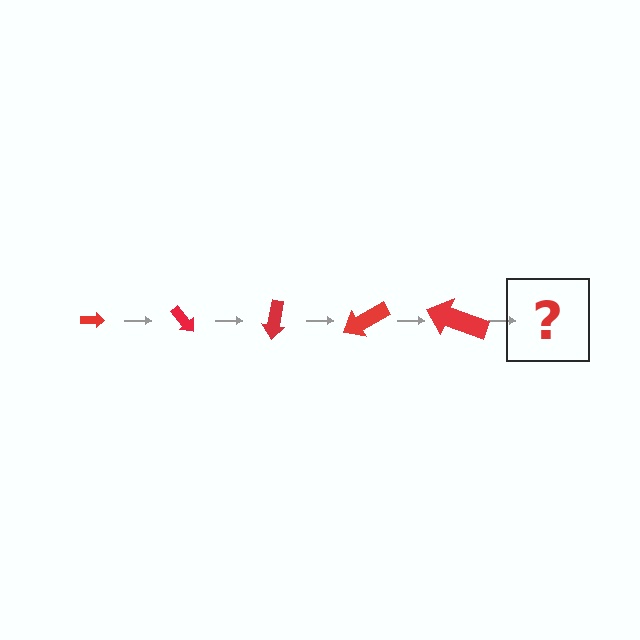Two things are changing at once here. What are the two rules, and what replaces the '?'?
The two rules are that the arrow grows larger each step and it rotates 50 degrees each step. The '?' should be an arrow, larger than the previous one and rotated 250 degrees from the start.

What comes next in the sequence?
The next element should be an arrow, larger than the previous one and rotated 250 degrees from the start.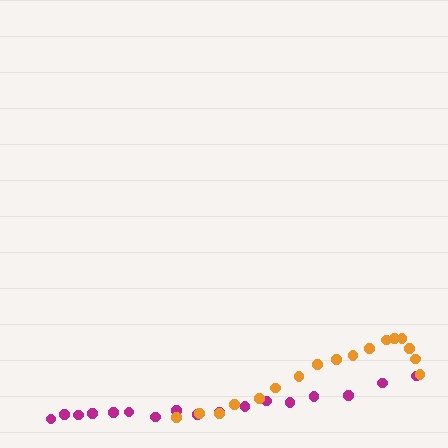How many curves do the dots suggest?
There are 2 distinct paths.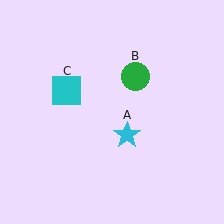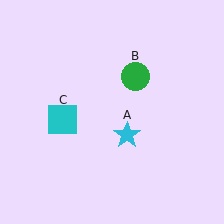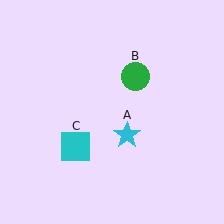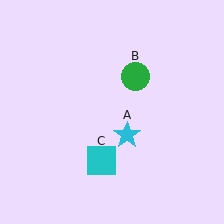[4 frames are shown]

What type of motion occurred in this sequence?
The cyan square (object C) rotated counterclockwise around the center of the scene.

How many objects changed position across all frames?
1 object changed position: cyan square (object C).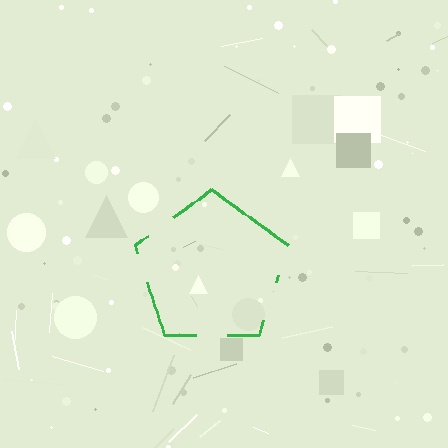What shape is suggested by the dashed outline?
The dashed outline suggests a pentagon.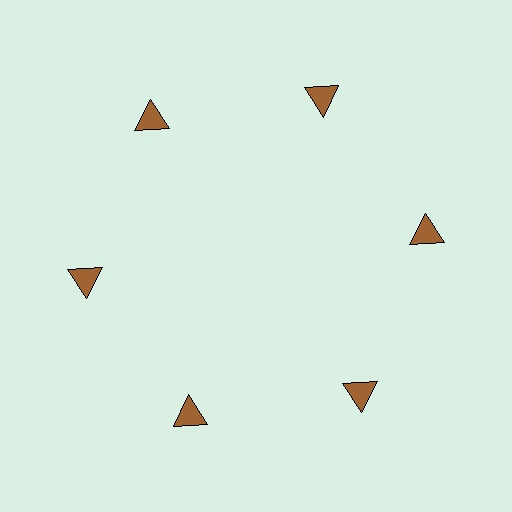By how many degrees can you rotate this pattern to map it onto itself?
The pattern maps onto itself every 60 degrees of rotation.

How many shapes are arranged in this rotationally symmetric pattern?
There are 6 shapes, arranged in 6 groups of 1.